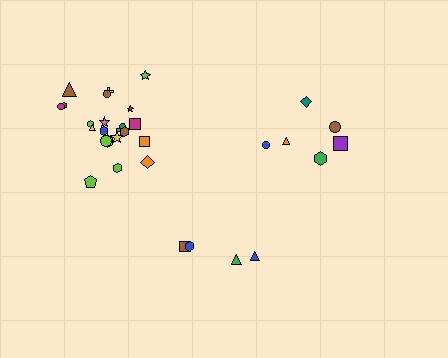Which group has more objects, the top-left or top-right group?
The top-left group.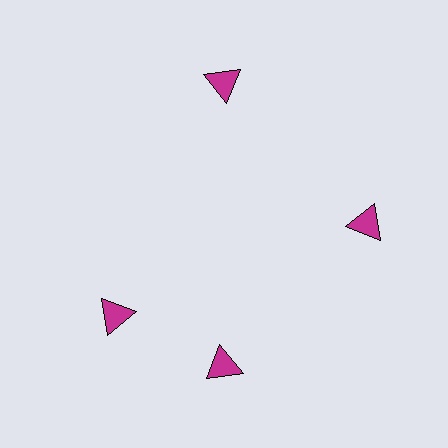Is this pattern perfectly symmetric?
No. The 4 magenta triangles are arranged in a ring, but one element near the 9 o'clock position is rotated out of alignment along the ring, breaking the 4-fold rotational symmetry.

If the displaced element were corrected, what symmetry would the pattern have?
It would have 4-fold rotational symmetry — the pattern would map onto itself every 90 degrees.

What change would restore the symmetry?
The symmetry would be restored by rotating it back into even spacing with its neighbors so that all 4 triangles sit at equal angles and equal distance from the center.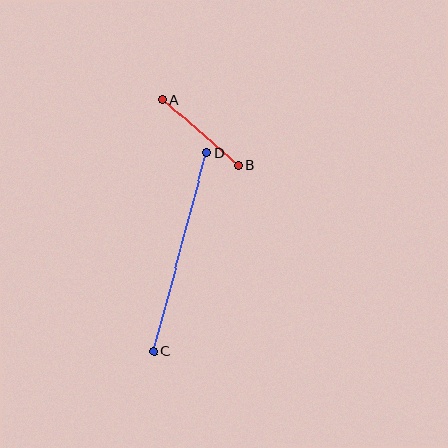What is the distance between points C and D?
The distance is approximately 205 pixels.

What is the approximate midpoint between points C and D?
The midpoint is at approximately (180, 252) pixels.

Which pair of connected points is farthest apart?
Points C and D are farthest apart.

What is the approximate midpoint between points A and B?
The midpoint is at approximately (200, 132) pixels.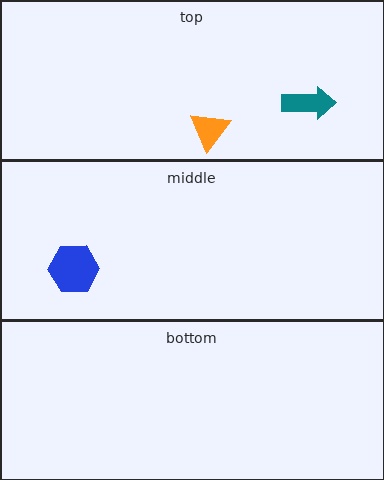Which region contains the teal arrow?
The top region.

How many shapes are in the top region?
2.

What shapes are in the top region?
The orange triangle, the teal arrow.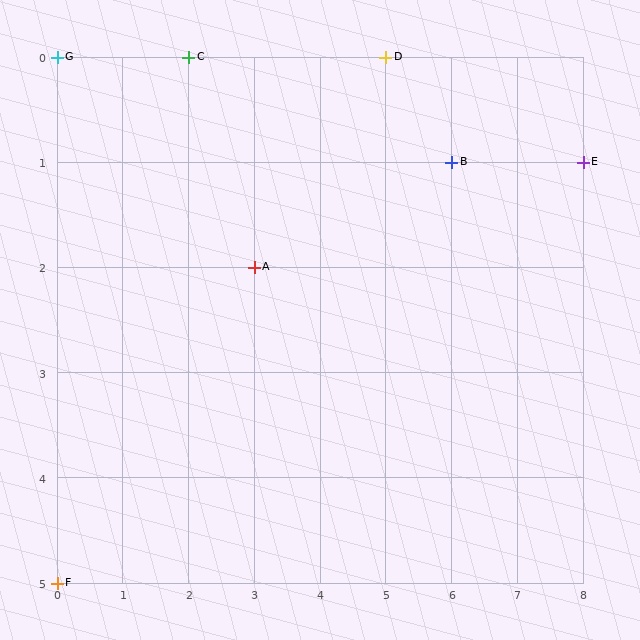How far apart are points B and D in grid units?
Points B and D are 1 column and 1 row apart (about 1.4 grid units diagonally).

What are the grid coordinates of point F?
Point F is at grid coordinates (0, 5).